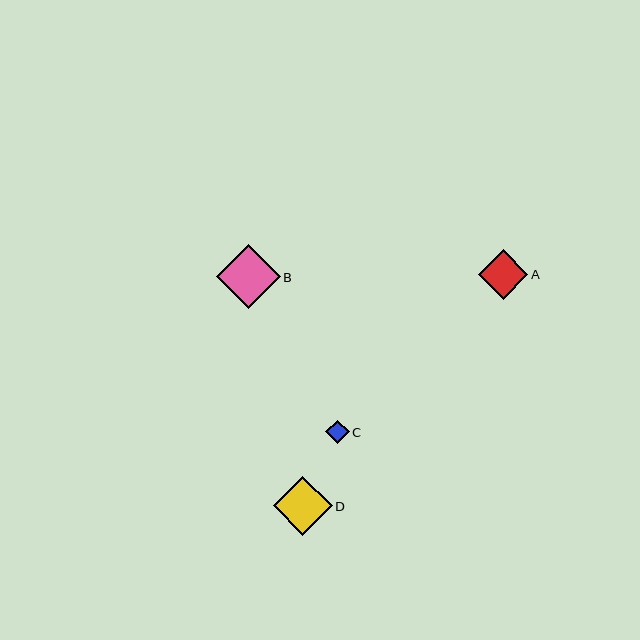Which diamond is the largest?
Diamond B is the largest with a size of approximately 64 pixels.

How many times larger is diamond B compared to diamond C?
Diamond B is approximately 2.7 times the size of diamond C.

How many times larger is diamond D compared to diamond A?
Diamond D is approximately 1.2 times the size of diamond A.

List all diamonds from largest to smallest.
From largest to smallest: B, D, A, C.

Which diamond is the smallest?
Diamond C is the smallest with a size of approximately 24 pixels.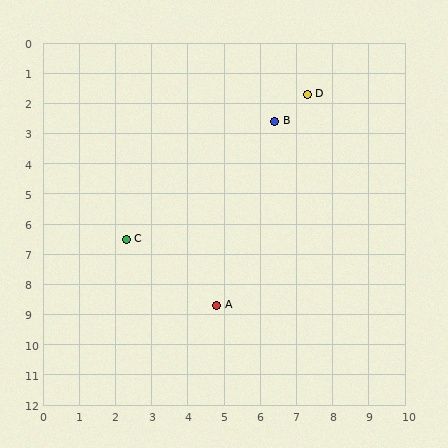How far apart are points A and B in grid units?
Points A and B are about 6.3 grid units apart.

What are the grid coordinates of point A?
Point A is at approximately (4.8, 8.7).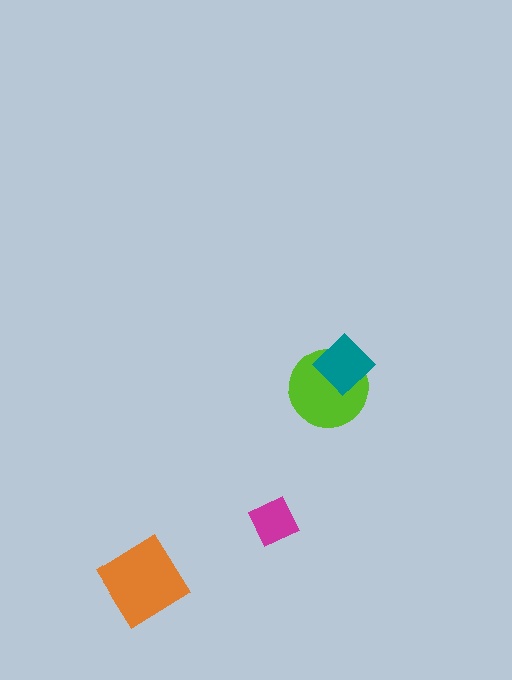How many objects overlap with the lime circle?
1 object overlaps with the lime circle.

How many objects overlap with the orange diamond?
0 objects overlap with the orange diamond.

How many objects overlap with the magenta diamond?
0 objects overlap with the magenta diamond.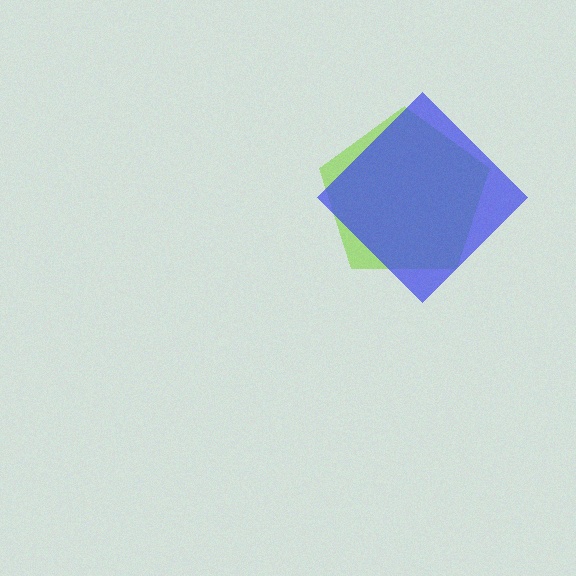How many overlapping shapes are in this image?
There are 2 overlapping shapes in the image.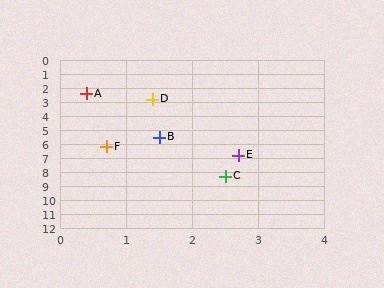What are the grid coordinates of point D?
Point D is at approximately (1.4, 2.8).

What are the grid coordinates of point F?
Point F is at approximately (0.7, 6.2).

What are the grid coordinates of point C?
Point C is at approximately (2.5, 8.3).